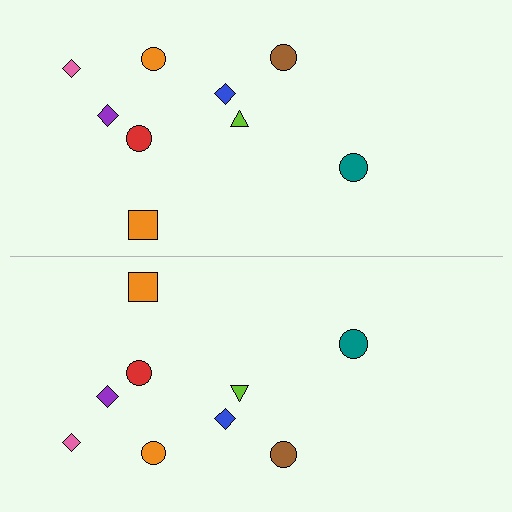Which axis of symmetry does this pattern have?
The pattern has a horizontal axis of symmetry running through the center of the image.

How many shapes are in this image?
There are 18 shapes in this image.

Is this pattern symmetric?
Yes, this pattern has bilateral (reflection) symmetry.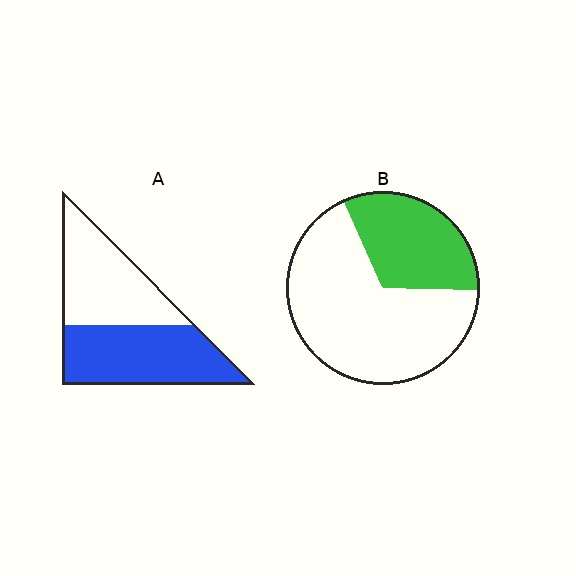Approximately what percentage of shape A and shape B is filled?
A is approximately 50% and B is approximately 30%.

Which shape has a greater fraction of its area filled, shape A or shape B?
Shape A.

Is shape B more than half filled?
No.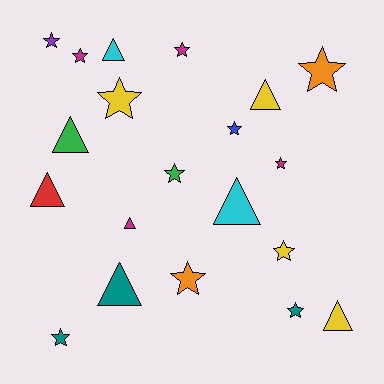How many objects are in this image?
There are 20 objects.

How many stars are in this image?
There are 12 stars.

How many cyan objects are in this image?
There are 2 cyan objects.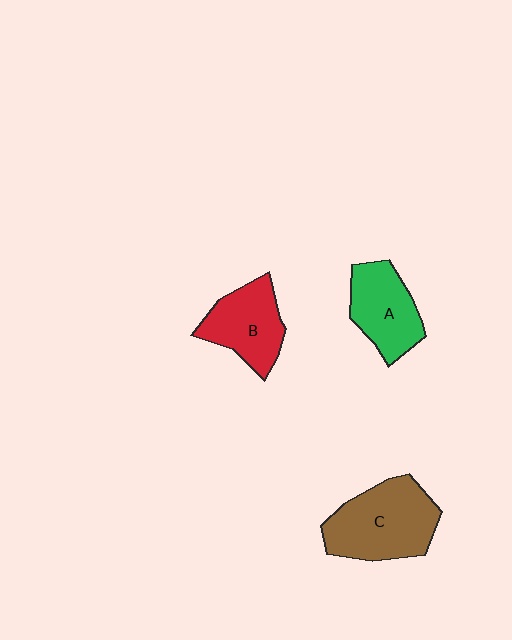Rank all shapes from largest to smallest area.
From largest to smallest: C (brown), B (red), A (green).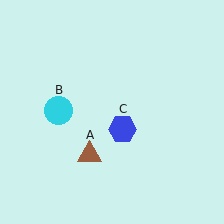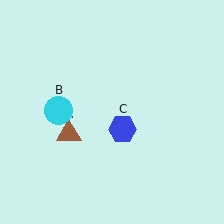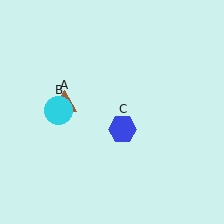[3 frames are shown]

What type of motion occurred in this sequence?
The brown triangle (object A) rotated clockwise around the center of the scene.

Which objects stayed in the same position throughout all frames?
Cyan circle (object B) and blue hexagon (object C) remained stationary.